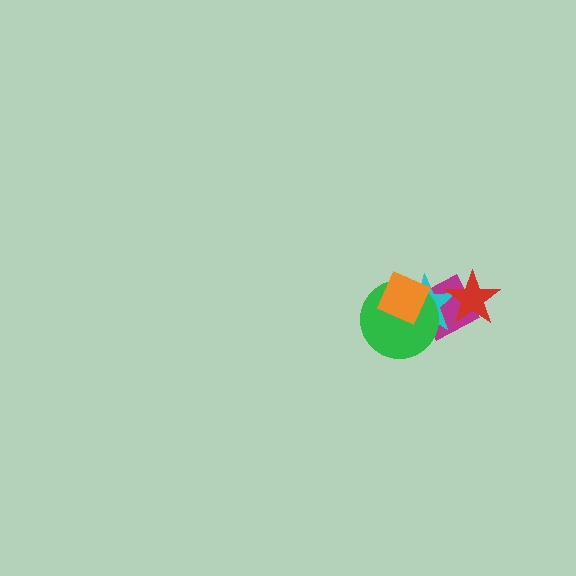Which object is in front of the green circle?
The orange diamond is in front of the green circle.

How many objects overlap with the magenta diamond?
4 objects overlap with the magenta diamond.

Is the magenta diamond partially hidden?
Yes, it is partially covered by another shape.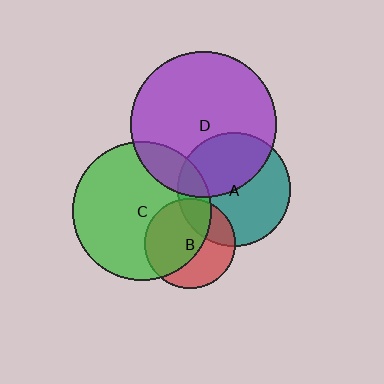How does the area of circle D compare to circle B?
Approximately 2.6 times.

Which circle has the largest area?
Circle D (purple).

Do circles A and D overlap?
Yes.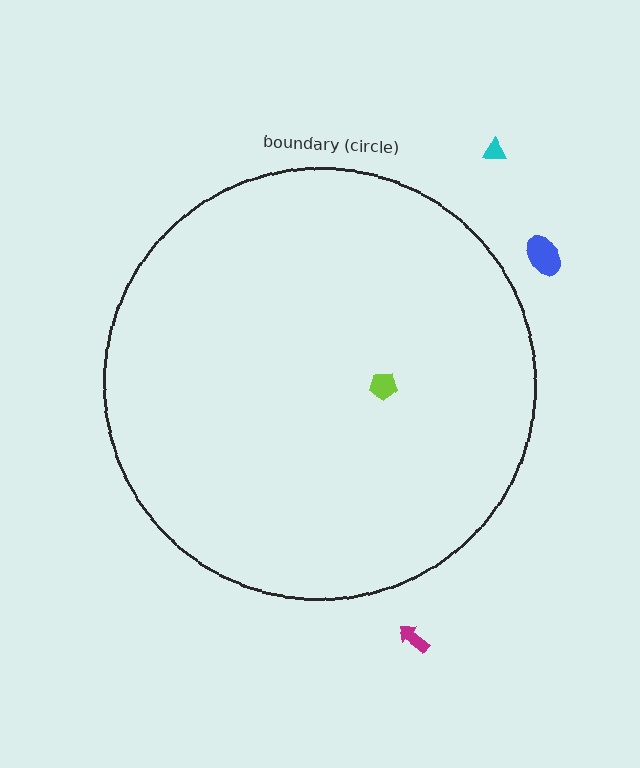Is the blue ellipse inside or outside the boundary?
Outside.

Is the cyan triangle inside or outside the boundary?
Outside.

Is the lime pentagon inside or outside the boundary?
Inside.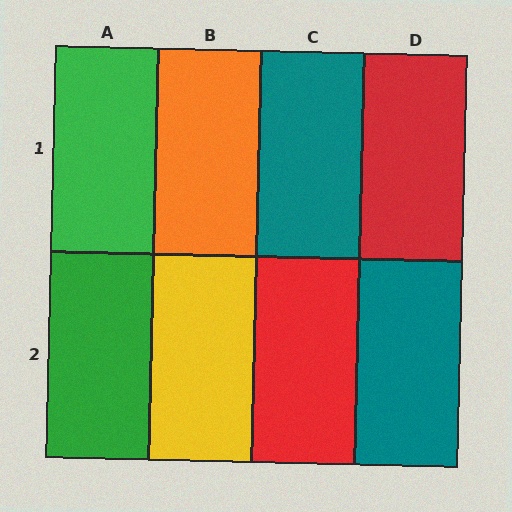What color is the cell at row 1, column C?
Teal.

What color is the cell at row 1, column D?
Red.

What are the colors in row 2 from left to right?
Green, yellow, red, teal.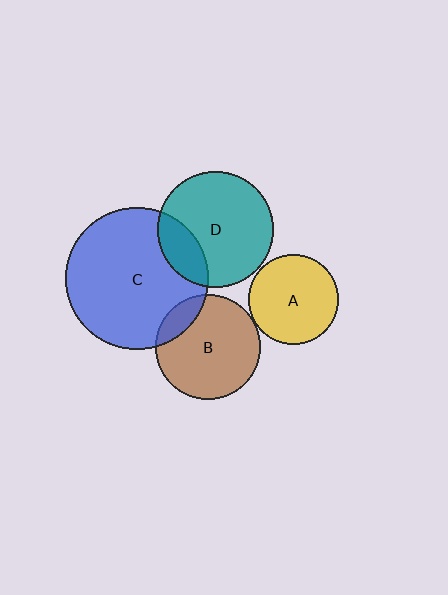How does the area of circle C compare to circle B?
Approximately 1.8 times.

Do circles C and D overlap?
Yes.